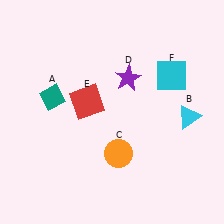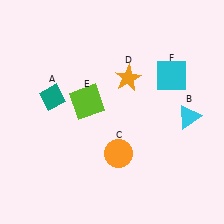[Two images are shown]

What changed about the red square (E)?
In Image 1, E is red. In Image 2, it changed to lime.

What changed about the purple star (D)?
In Image 1, D is purple. In Image 2, it changed to orange.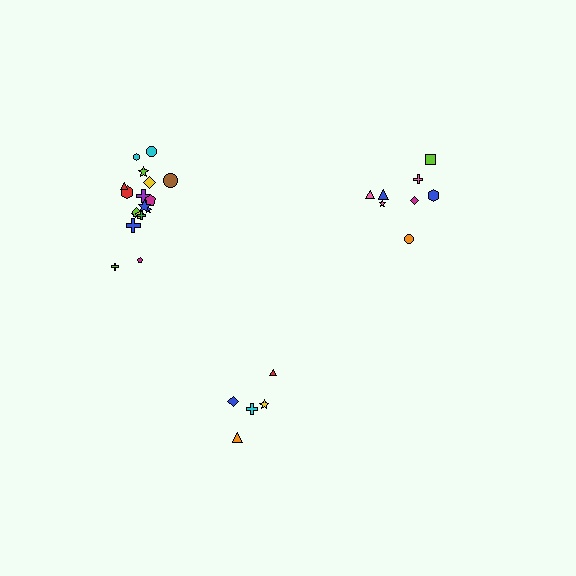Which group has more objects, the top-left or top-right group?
The top-left group.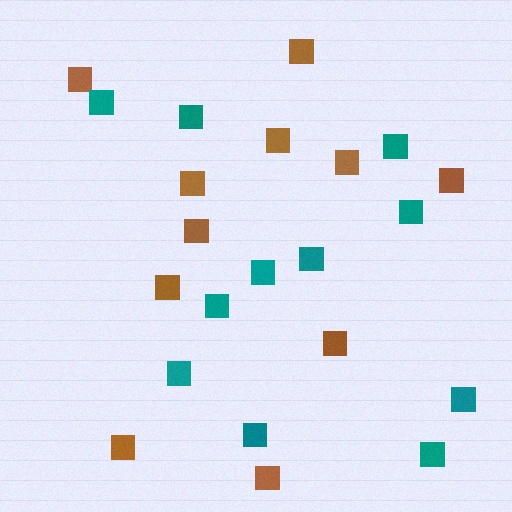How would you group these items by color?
There are 2 groups: one group of brown squares (11) and one group of teal squares (11).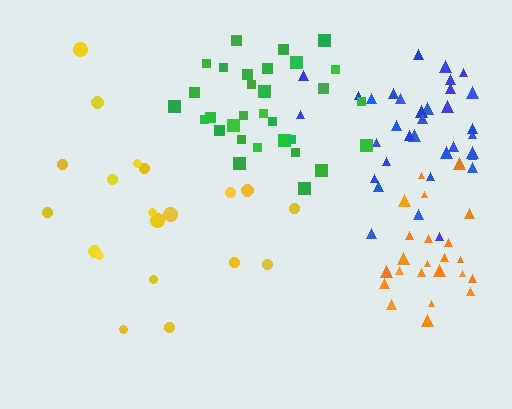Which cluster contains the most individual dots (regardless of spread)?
Blue (35).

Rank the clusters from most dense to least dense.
orange, green, blue, yellow.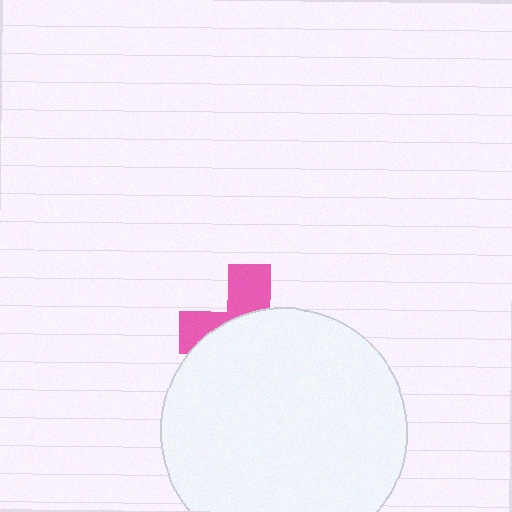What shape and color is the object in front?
The object in front is a white circle.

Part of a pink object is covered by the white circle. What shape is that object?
It is a cross.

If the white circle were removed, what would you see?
You would see the complete pink cross.